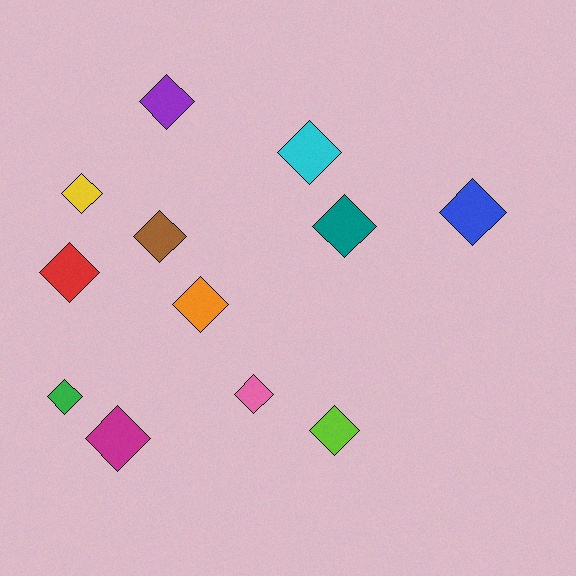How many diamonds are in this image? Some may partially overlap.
There are 12 diamonds.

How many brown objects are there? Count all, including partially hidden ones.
There is 1 brown object.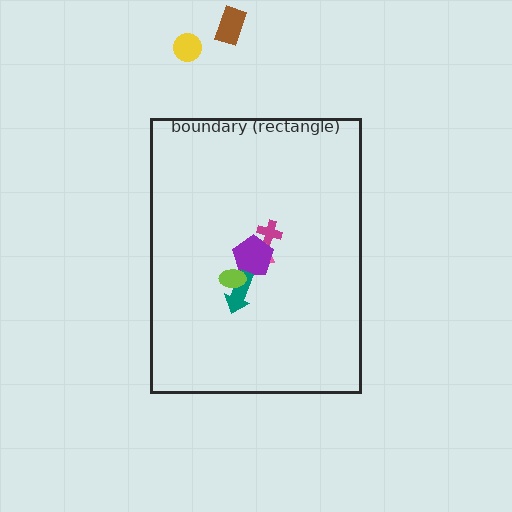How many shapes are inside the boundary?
5 inside, 2 outside.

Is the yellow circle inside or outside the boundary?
Outside.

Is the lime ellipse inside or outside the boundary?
Inside.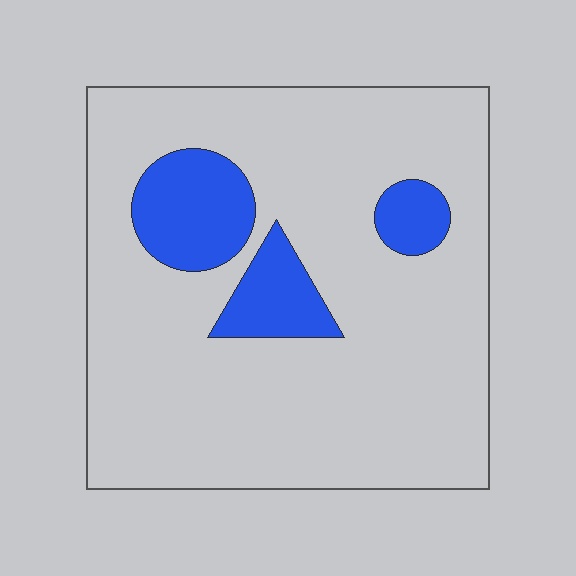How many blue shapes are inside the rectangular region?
3.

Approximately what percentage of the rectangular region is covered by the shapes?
Approximately 15%.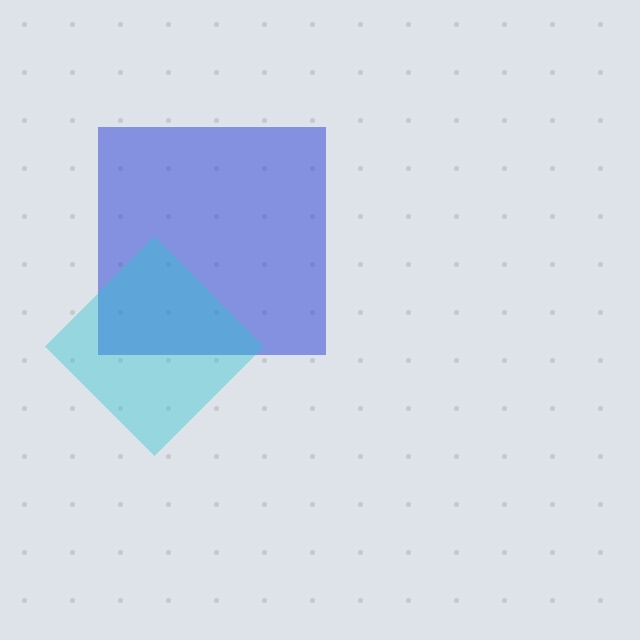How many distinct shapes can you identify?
There are 2 distinct shapes: a blue square, a cyan diamond.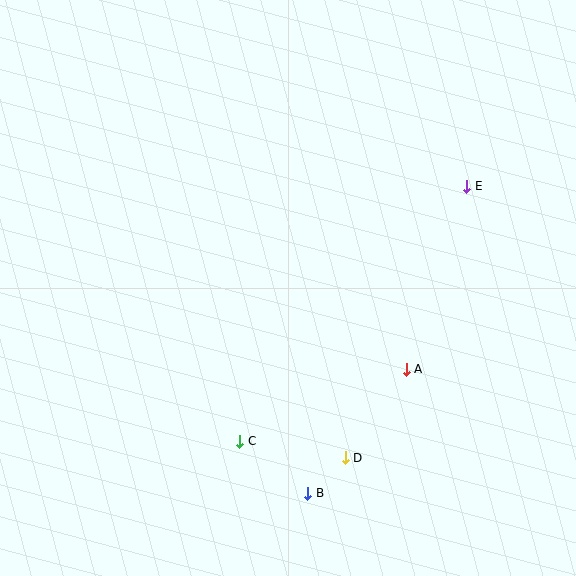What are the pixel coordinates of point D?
Point D is at (345, 458).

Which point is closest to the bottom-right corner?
Point D is closest to the bottom-right corner.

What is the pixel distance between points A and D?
The distance between A and D is 108 pixels.